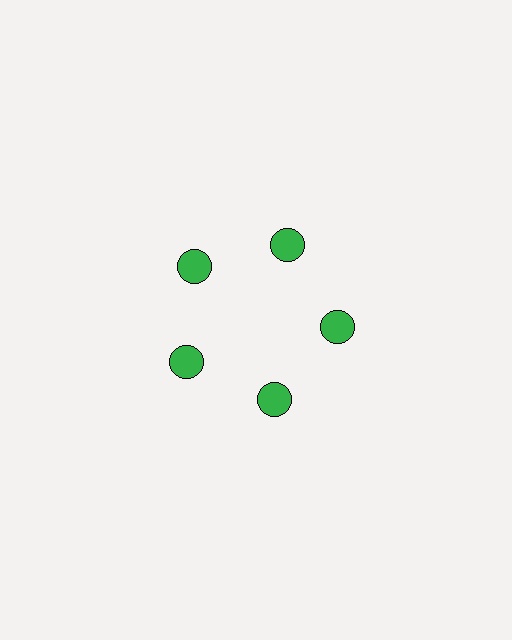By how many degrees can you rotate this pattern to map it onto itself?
The pattern maps onto itself every 72 degrees of rotation.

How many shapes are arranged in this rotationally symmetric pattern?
There are 5 shapes, arranged in 5 groups of 1.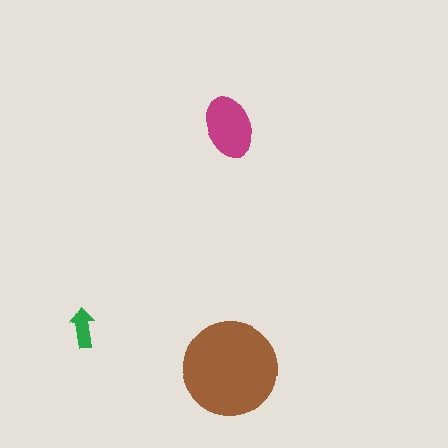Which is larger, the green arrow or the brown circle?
The brown circle.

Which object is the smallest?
The green arrow.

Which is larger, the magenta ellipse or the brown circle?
The brown circle.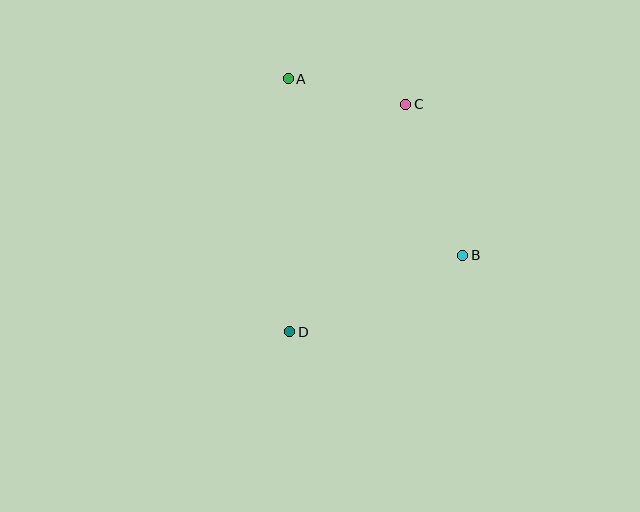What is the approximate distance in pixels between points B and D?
The distance between B and D is approximately 189 pixels.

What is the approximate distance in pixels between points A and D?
The distance between A and D is approximately 253 pixels.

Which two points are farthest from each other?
Points C and D are farthest from each other.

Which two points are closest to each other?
Points A and C are closest to each other.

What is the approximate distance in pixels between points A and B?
The distance between A and B is approximately 248 pixels.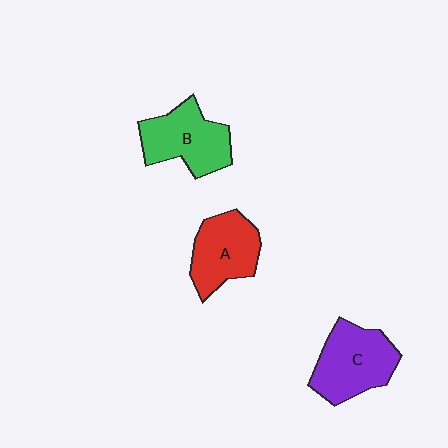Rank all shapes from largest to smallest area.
From largest to smallest: C (purple), B (green), A (red).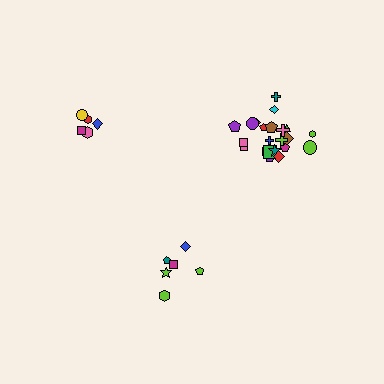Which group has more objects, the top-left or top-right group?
The top-right group.